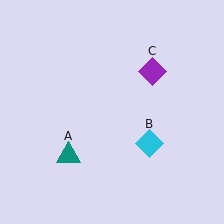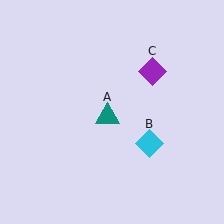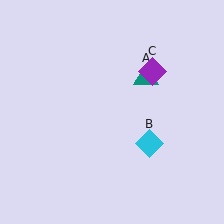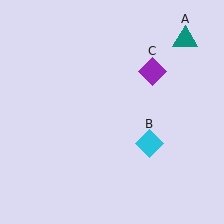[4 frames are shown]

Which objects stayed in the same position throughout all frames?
Cyan diamond (object B) and purple diamond (object C) remained stationary.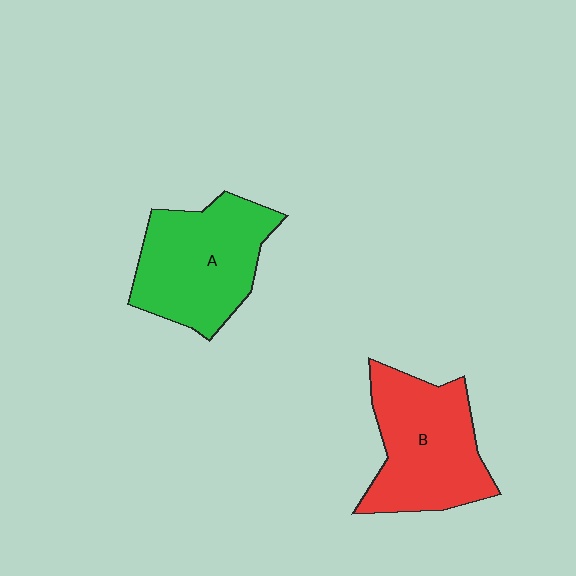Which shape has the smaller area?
Shape B (red).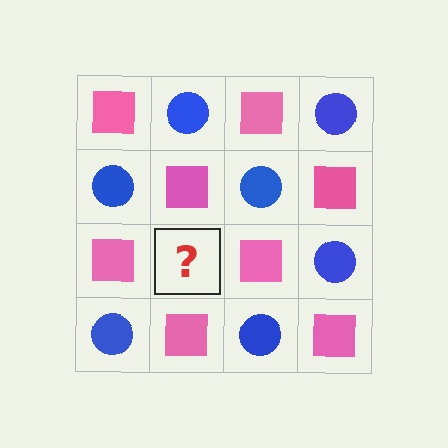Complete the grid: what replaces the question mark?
The question mark should be replaced with a blue circle.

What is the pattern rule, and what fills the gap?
The rule is that it alternates pink square and blue circle in a checkerboard pattern. The gap should be filled with a blue circle.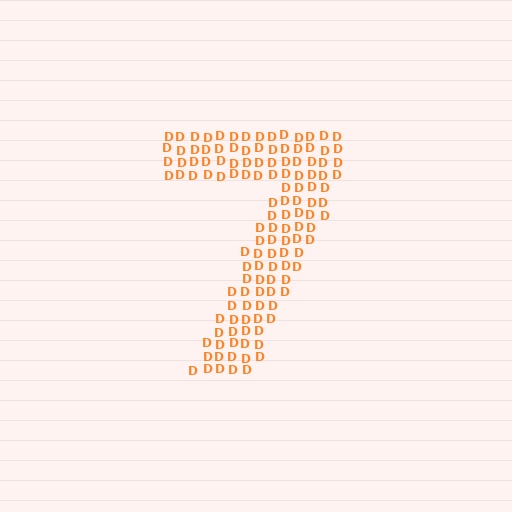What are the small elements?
The small elements are letter D's.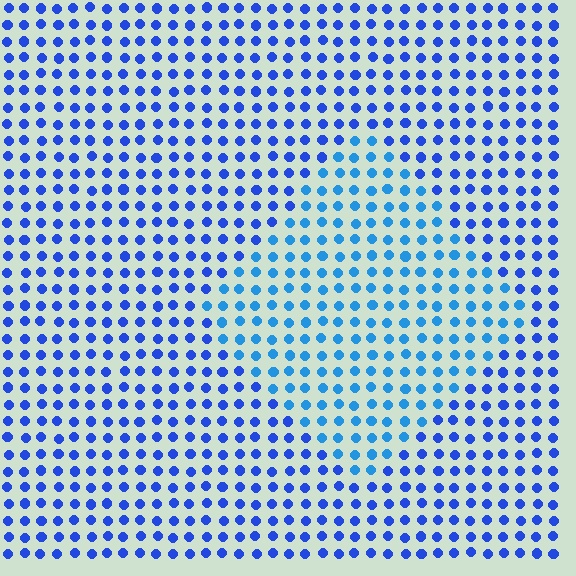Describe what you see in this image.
The image is filled with small blue elements in a uniform arrangement. A diamond-shaped region is visible where the elements are tinted to a slightly different hue, forming a subtle color boundary.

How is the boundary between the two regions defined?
The boundary is defined purely by a slight shift in hue (about 24 degrees). Spacing, size, and orientation are identical on both sides.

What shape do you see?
I see a diamond.